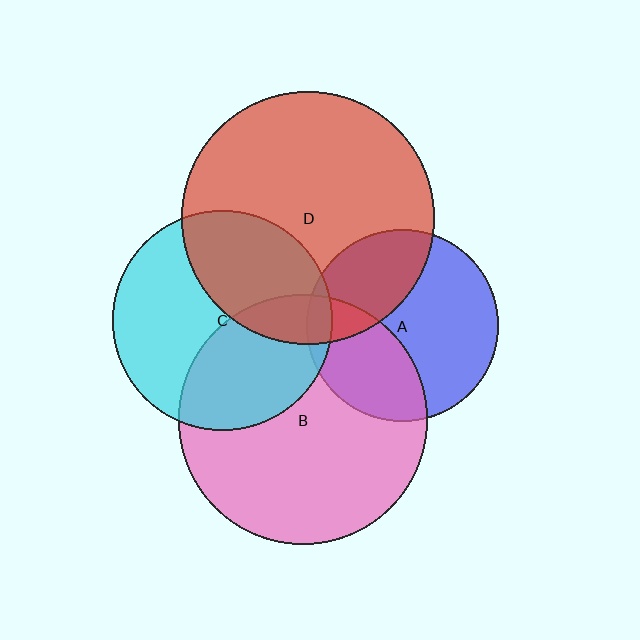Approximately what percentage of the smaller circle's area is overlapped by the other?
Approximately 35%.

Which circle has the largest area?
Circle D (red).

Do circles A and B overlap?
Yes.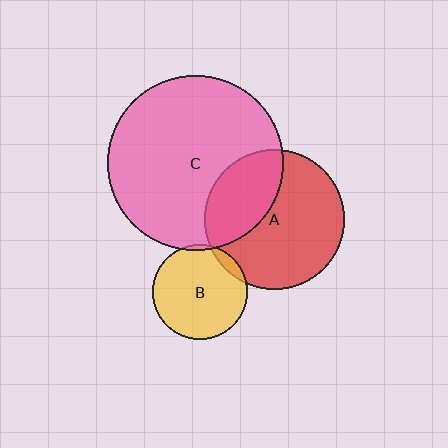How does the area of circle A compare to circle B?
Approximately 2.2 times.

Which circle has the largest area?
Circle C (pink).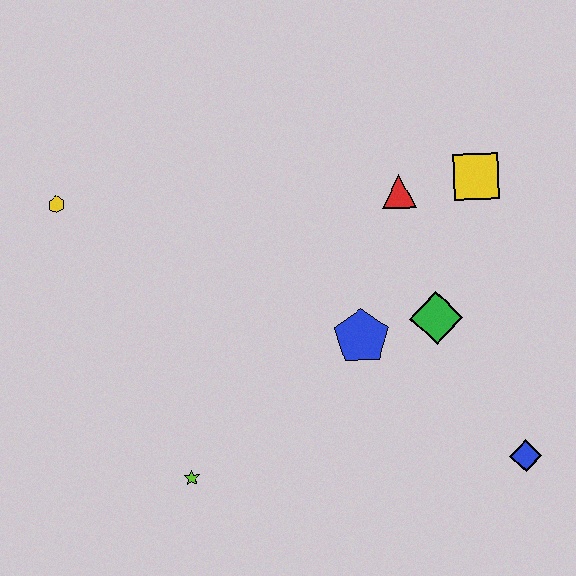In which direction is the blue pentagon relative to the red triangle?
The blue pentagon is below the red triangle.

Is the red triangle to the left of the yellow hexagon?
No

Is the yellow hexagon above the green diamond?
Yes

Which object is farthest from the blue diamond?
The yellow hexagon is farthest from the blue diamond.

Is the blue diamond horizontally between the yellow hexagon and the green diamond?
No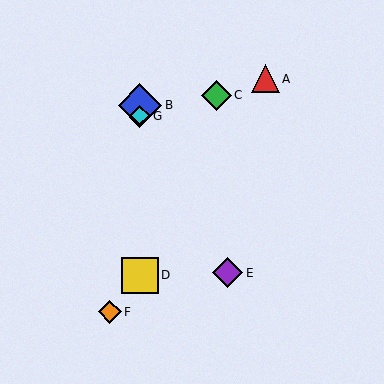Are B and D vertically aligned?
Yes, both are at x≈140.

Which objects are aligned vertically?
Objects B, D, G are aligned vertically.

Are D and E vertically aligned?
No, D is at x≈140 and E is at x≈228.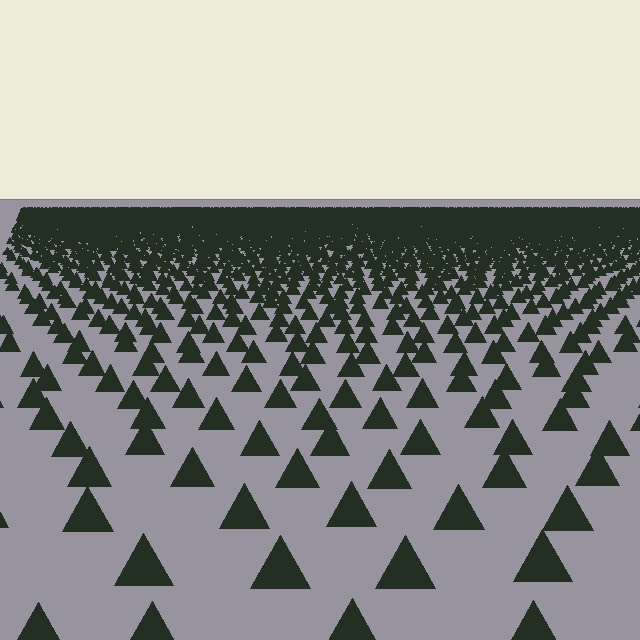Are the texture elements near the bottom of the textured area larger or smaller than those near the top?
Larger. Near the bottom, elements are closer to the viewer and appear at a bigger on-screen size.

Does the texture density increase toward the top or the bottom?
Density increases toward the top.